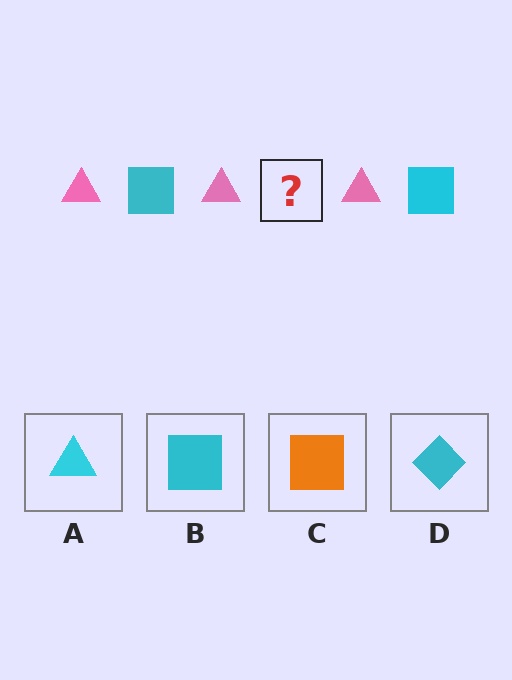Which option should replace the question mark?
Option B.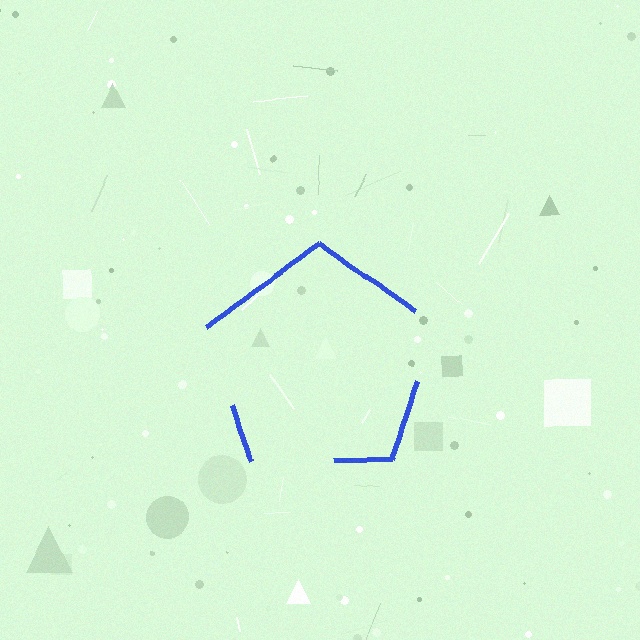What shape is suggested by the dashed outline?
The dashed outline suggests a pentagon.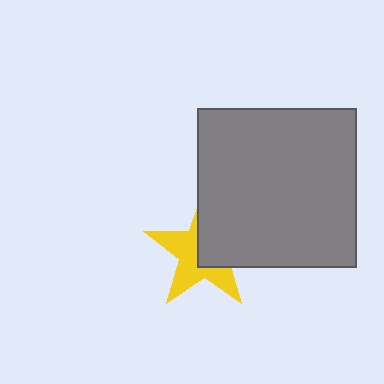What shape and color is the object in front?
The object in front is a gray square.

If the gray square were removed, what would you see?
You would see the complete yellow star.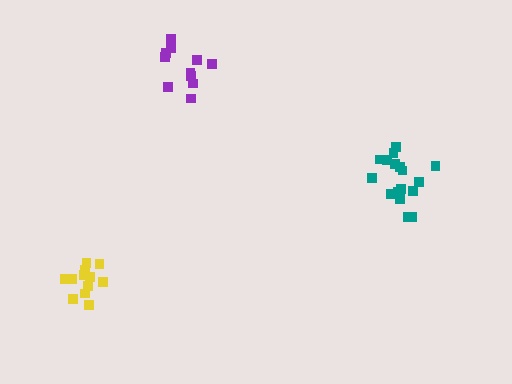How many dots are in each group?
Group 1: 12 dots, Group 2: 17 dots, Group 3: 11 dots (40 total).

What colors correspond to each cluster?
The clusters are colored: yellow, teal, purple.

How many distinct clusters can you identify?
There are 3 distinct clusters.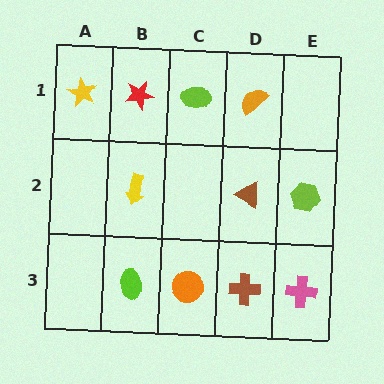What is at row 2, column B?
A yellow arrow.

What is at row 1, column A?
A yellow star.